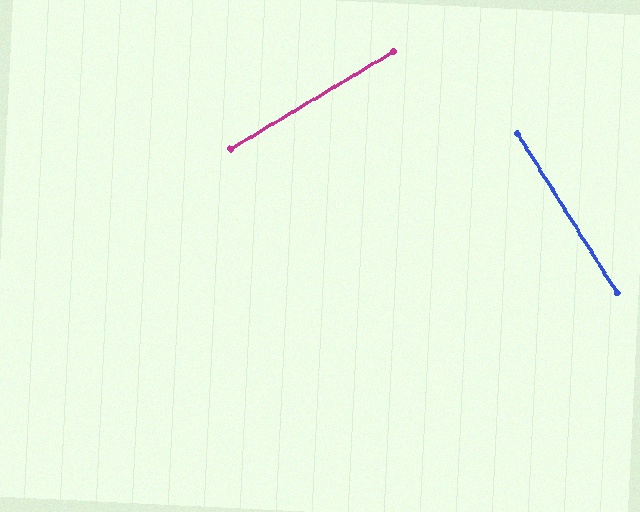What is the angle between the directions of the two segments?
Approximately 89 degrees.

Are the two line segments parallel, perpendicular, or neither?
Perpendicular — they meet at approximately 89°.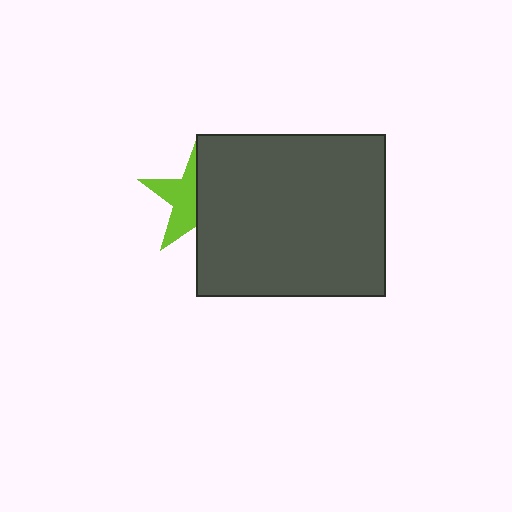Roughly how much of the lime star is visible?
About half of it is visible (roughly 46%).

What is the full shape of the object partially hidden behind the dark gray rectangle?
The partially hidden object is a lime star.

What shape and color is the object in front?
The object in front is a dark gray rectangle.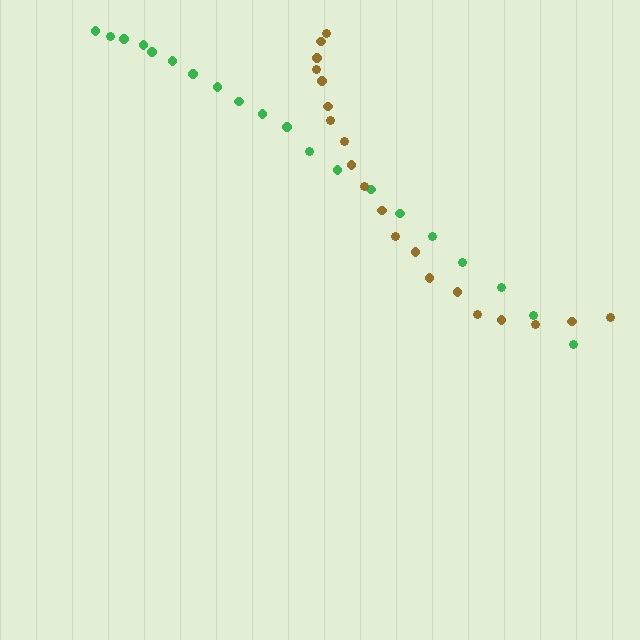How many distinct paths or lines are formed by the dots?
There are 2 distinct paths.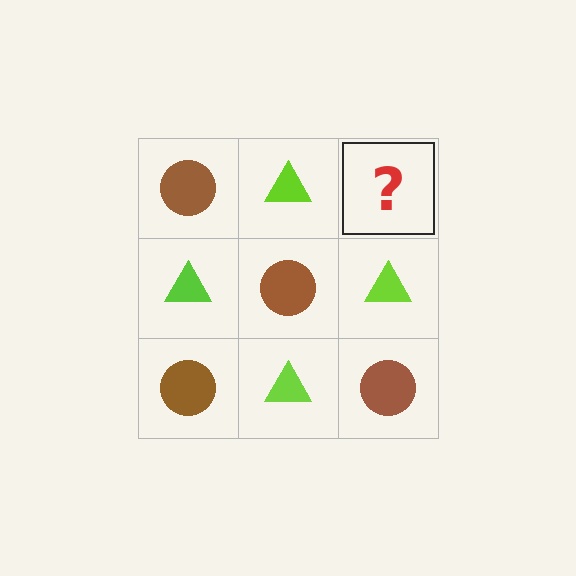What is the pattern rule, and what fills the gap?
The rule is that it alternates brown circle and lime triangle in a checkerboard pattern. The gap should be filled with a brown circle.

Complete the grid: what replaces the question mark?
The question mark should be replaced with a brown circle.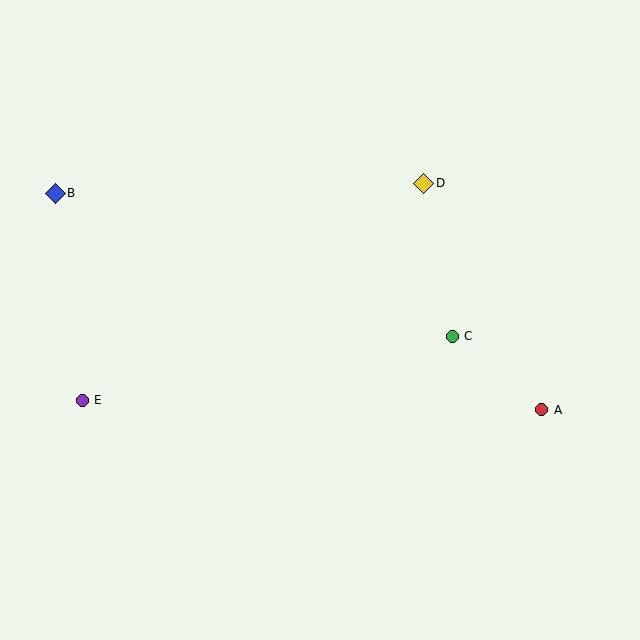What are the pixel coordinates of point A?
Point A is at (542, 410).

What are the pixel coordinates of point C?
Point C is at (452, 336).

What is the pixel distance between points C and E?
The distance between C and E is 375 pixels.